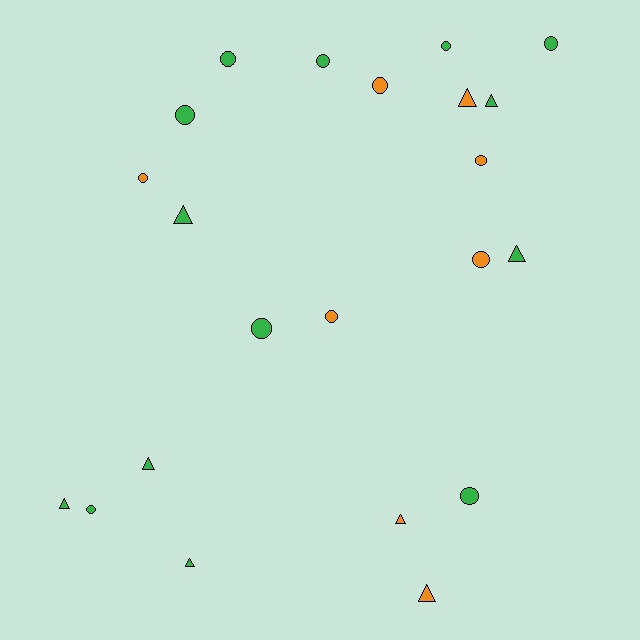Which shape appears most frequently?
Circle, with 13 objects.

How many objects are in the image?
There are 22 objects.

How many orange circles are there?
There are 5 orange circles.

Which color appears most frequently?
Green, with 14 objects.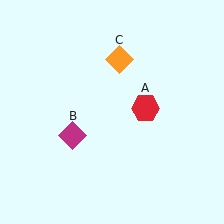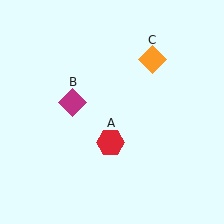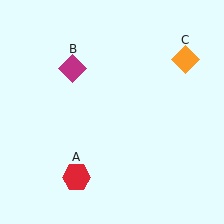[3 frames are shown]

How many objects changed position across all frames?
3 objects changed position: red hexagon (object A), magenta diamond (object B), orange diamond (object C).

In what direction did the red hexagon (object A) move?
The red hexagon (object A) moved down and to the left.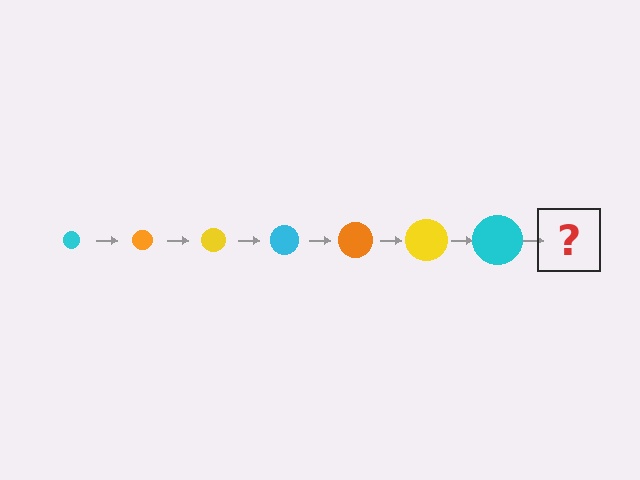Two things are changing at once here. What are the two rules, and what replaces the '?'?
The two rules are that the circle grows larger each step and the color cycles through cyan, orange, and yellow. The '?' should be an orange circle, larger than the previous one.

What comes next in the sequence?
The next element should be an orange circle, larger than the previous one.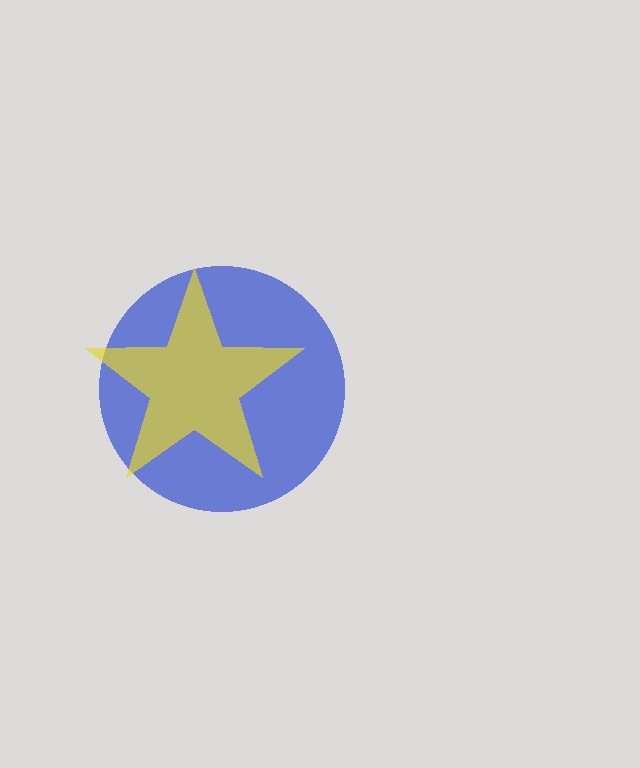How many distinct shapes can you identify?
There are 2 distinct shapes: a blue circle, a yellow star.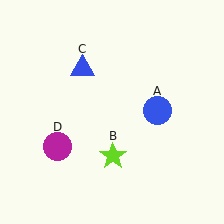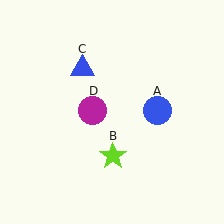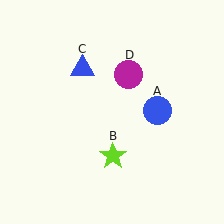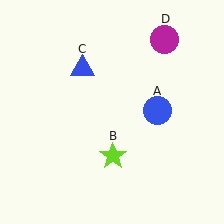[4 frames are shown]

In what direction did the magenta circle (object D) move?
The magenta circle (object D) moved up and to the right.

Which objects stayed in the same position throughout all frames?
Blue circle (object A) and lime star (object B) and blue triangle (object C) remained stationary.